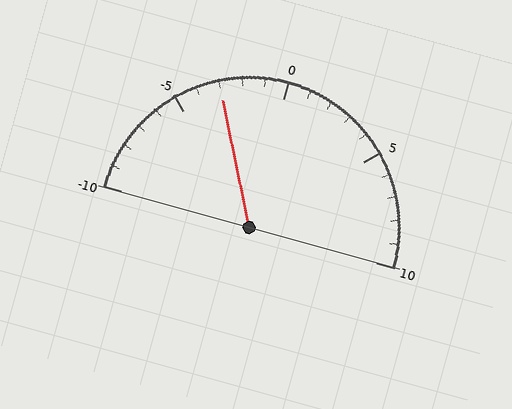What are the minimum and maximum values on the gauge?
The gauge ranges from -10 to 10.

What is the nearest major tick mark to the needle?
The nearest major tick mark is -5.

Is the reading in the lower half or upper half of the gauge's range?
The reading is in the lower half of the range (-10 to 10).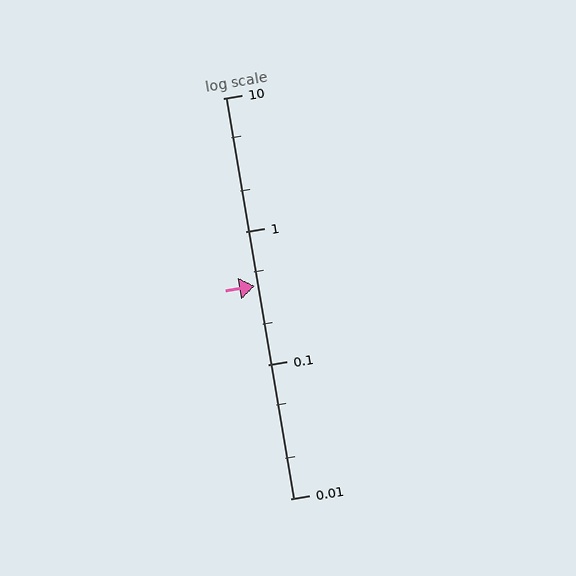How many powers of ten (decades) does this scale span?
The scale spans 3 decades, from 0.01 to 10.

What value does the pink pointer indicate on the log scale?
The pointer indicates approximately 0.39.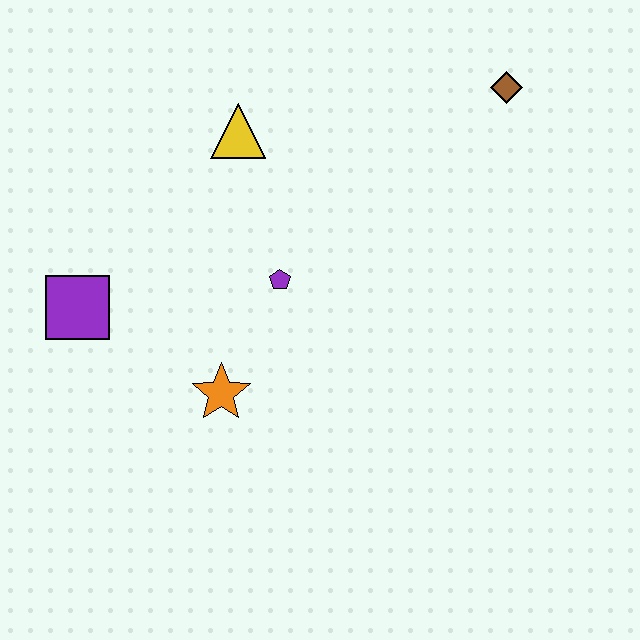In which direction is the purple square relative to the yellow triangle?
The purple square is below the yellow triangle.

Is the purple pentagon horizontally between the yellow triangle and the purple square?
No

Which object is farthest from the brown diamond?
The purple square is farthest from the brown diamond.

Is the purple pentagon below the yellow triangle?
Yes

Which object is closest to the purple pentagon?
The orange star is closest to the purple pentagon.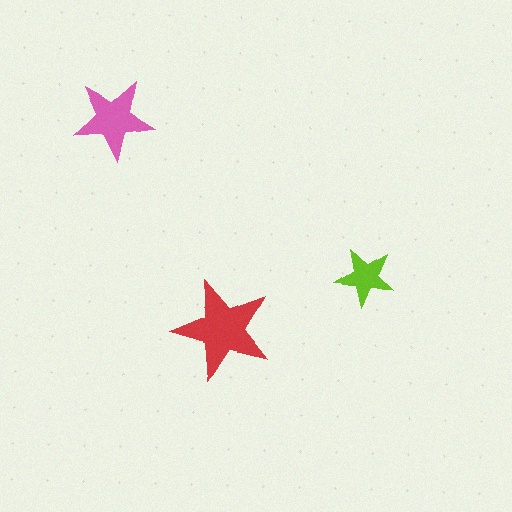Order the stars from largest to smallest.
the red one, the pink one, the lime one.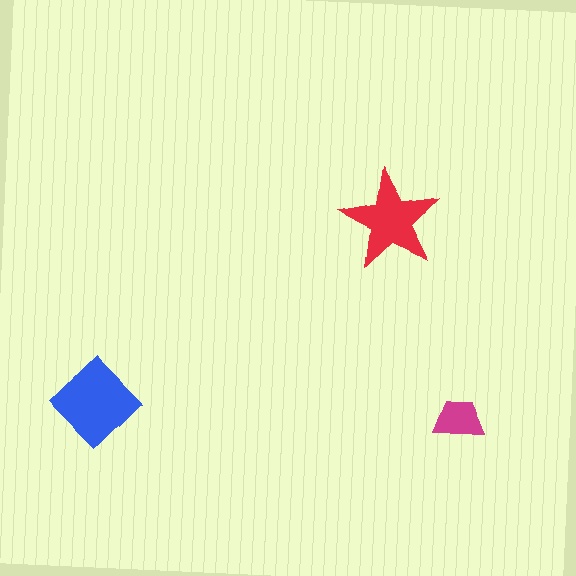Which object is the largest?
The blue diamond.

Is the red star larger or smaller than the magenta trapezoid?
Larger.